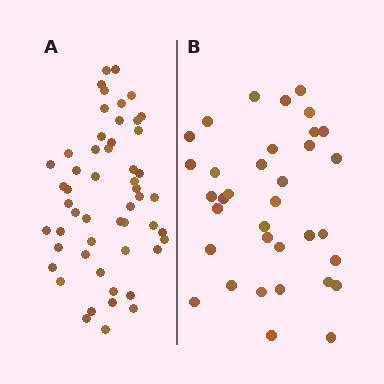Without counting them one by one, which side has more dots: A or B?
Region A (the left region) has more dots.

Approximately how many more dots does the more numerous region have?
Region A has approximately 20 more dots than region B.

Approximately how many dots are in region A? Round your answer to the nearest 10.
About 50 dots. (The exact count is 53, which rounds to 50.)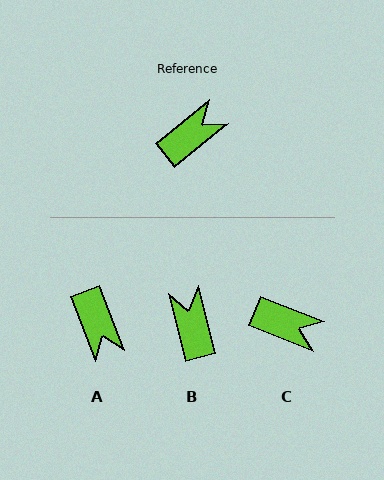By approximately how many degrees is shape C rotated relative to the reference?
Approximately 61 degrees clockwise.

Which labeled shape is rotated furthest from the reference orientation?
A, about 108 degrees away.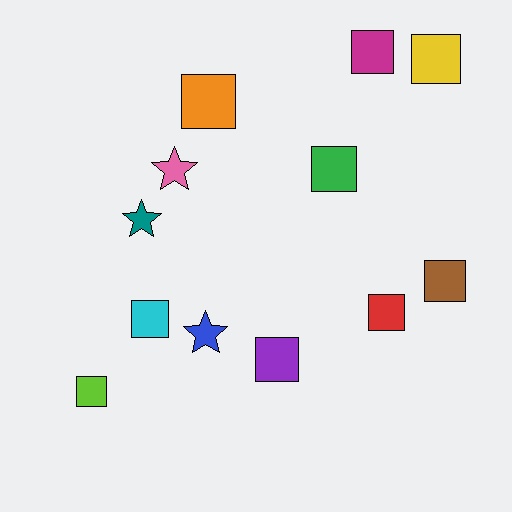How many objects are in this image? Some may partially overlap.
There are 12 objects.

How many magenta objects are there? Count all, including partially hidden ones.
There is 1 magenta object.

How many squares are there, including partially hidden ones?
There are 9 squares.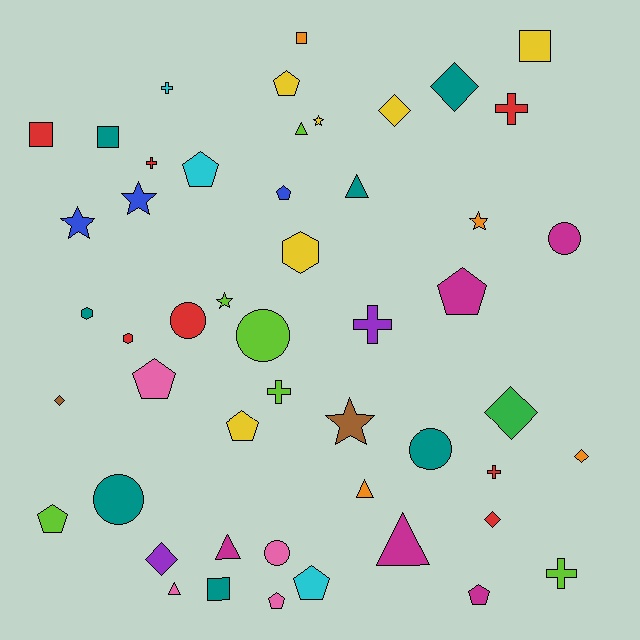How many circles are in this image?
There are 6 circles.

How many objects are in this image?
There are 50 objects.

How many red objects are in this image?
There are 7 red objects.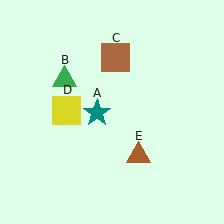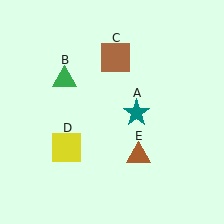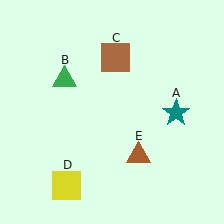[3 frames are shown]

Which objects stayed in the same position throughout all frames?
Green triangle (object B) and brown square (object C) and brown triangle (object E) remained stationary.